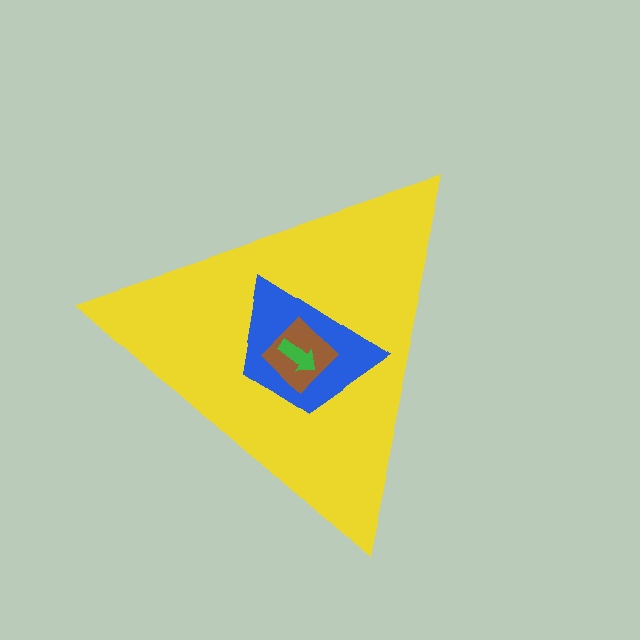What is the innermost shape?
The green arrow.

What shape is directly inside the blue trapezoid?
The brown diamond.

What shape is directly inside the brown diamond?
The green arrow.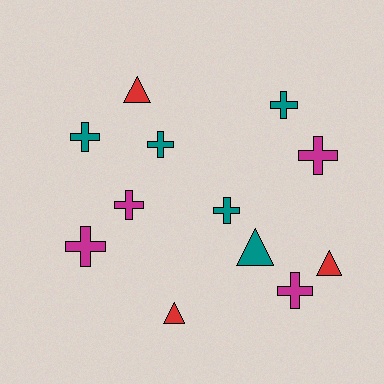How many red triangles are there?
There are 3 red triangles.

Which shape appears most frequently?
Cross, with 8 objects.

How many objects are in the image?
There are 12 objects.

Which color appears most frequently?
Teal, with 5 objects.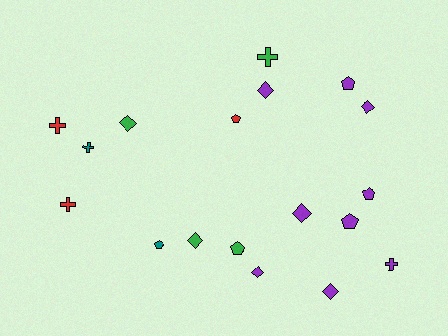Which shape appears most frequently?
Diamond, with 7 objects.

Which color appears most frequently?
Purple, with 9 objects.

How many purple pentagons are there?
There are 3 purple pentagons.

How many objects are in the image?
There are 18 objects.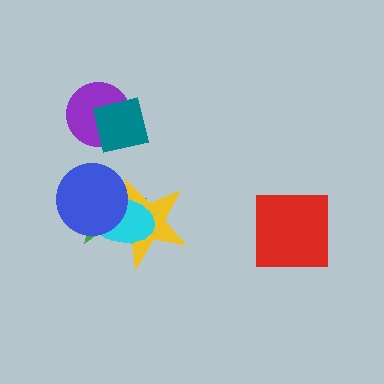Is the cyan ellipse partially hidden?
Yes, it is partially covered by another shape.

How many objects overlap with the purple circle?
1 object overlaps with the purple circle.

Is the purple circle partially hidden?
Yes, it is partially covered by another shape.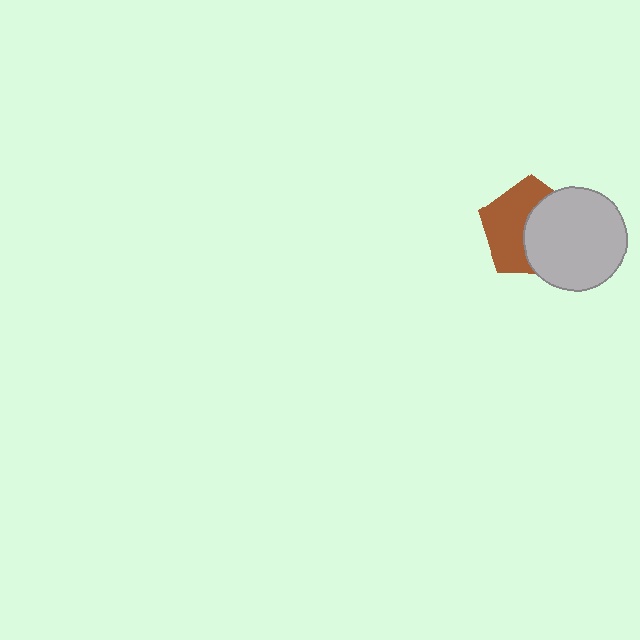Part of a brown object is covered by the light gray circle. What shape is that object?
It is a pentagon.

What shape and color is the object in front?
The object in front is a light gray circle.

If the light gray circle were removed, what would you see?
You would see the complete brown pentagon.